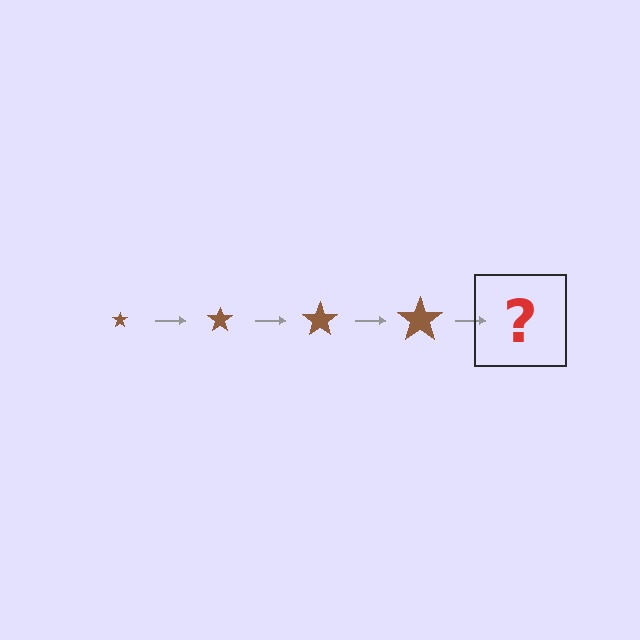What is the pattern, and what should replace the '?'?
The pattern is that the star gets progressively larger each step. The '?' should be a brown star, larger than the previous one.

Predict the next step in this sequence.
The next step is a brown star, larger than the previous one.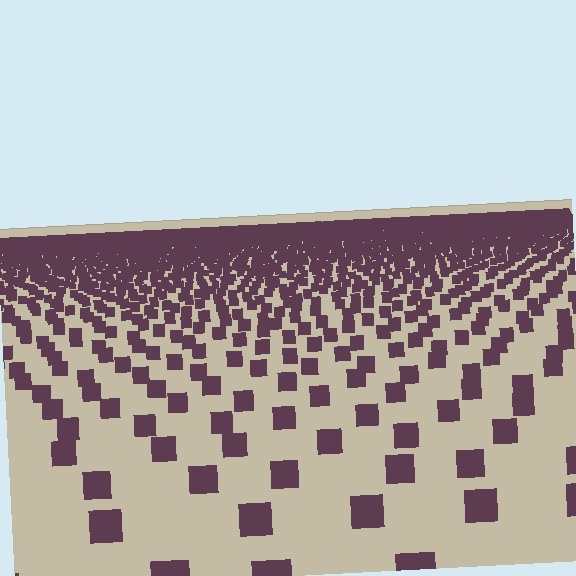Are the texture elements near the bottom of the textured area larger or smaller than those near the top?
Larger. Near the bottom, elements are closer to the viewer and appear at a bigger on-screen size.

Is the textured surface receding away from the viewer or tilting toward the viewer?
The surface is receding away from the viewer. Texture elements get smaller and denser toward the top.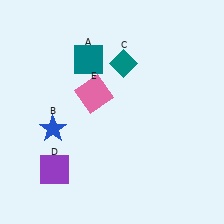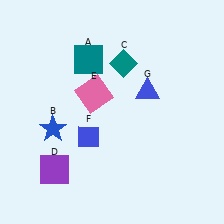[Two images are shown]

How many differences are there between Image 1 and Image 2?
There are 2 differences between the two images.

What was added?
A blue diamond (F), a blue triangle (G) were added in Image 2.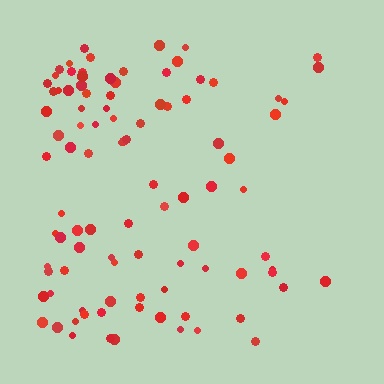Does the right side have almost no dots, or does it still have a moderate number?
Still a moderate number, just noticeably fewer than the left.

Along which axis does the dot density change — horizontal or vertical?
Horizontal.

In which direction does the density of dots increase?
From right to left, with the left side densest.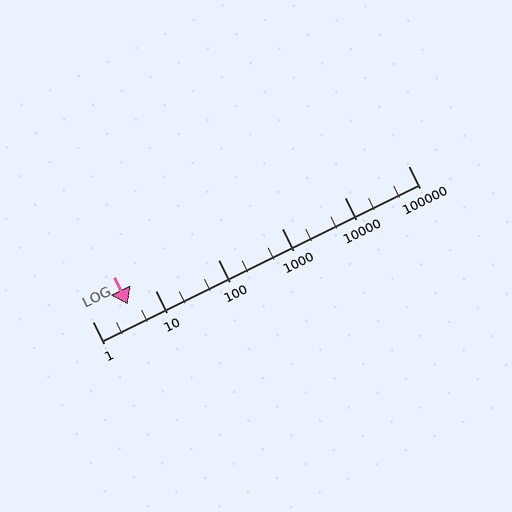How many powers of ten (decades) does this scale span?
The scale spans 5 decades, from 1 to 100000.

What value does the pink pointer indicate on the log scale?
The pointer indicates approximately 3.6.